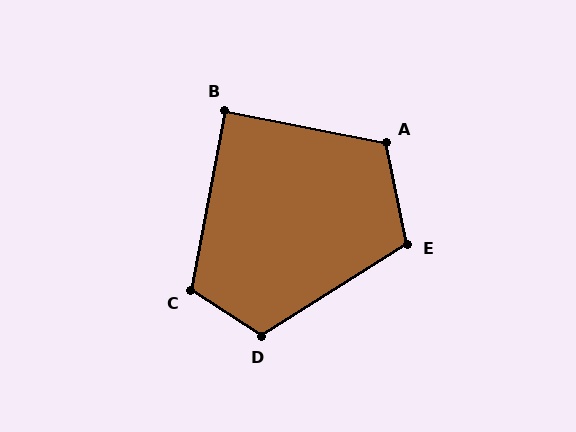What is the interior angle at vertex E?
Approximately 111 degrees (obtuse).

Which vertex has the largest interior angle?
D, at approximately 115 degrees.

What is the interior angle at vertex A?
Approximately 113 degrees (obtuse).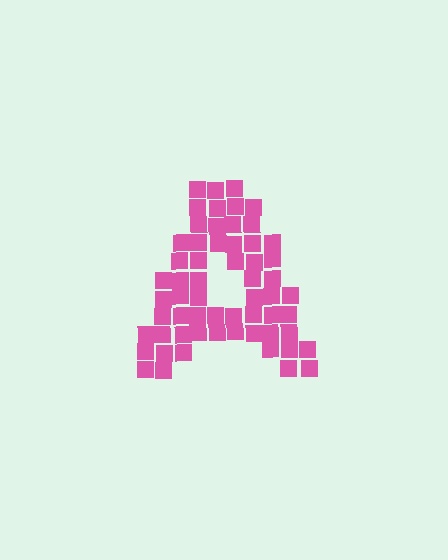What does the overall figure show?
The overall figure shows the letter A.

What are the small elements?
The small elements are squares.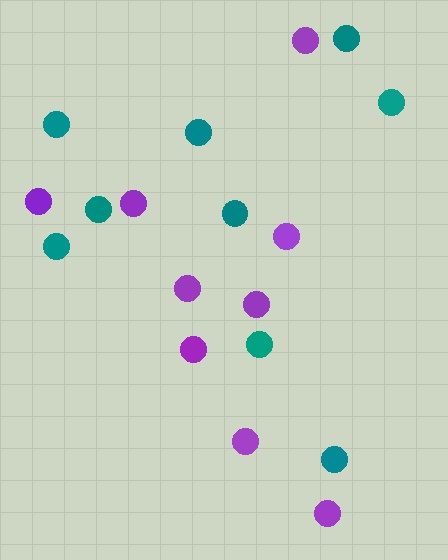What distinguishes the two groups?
There are 2 groups: one group of teal circles (9) and one group of purple circles (9).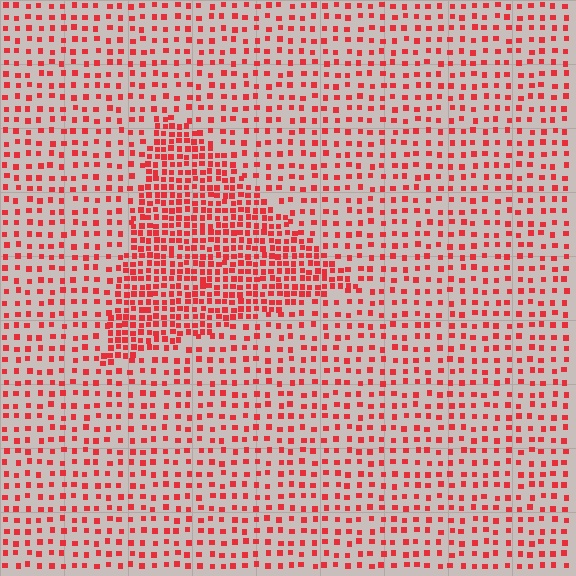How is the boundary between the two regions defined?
The boundary is defined by a change in element density (approximately 2.2x ratio). All elements are the same color, size, and shape.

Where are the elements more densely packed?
The elements are more densely packed inside the triangle boundary.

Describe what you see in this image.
The image contains small red elements arranged at two different densities. A triangle-shaped region is visible where the elements are more densely packed than the surrounding area.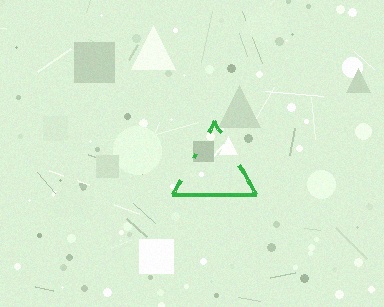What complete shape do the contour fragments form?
The contour fragments form a triangle.